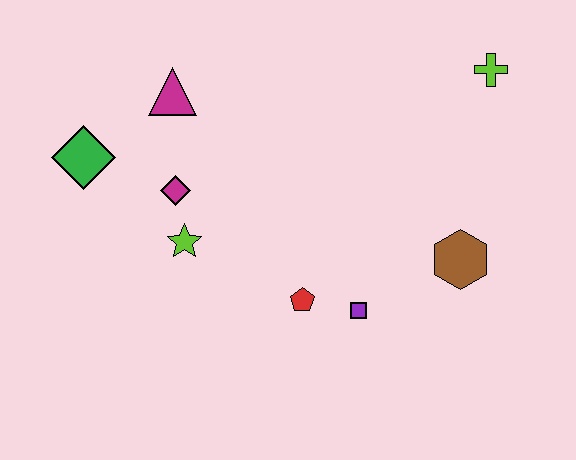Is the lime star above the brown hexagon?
Yes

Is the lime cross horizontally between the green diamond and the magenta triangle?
No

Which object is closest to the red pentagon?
The purple square is closest to the red pentagon.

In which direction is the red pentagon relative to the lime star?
The red pentagon is to the right of the lime star.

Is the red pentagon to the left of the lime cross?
Yes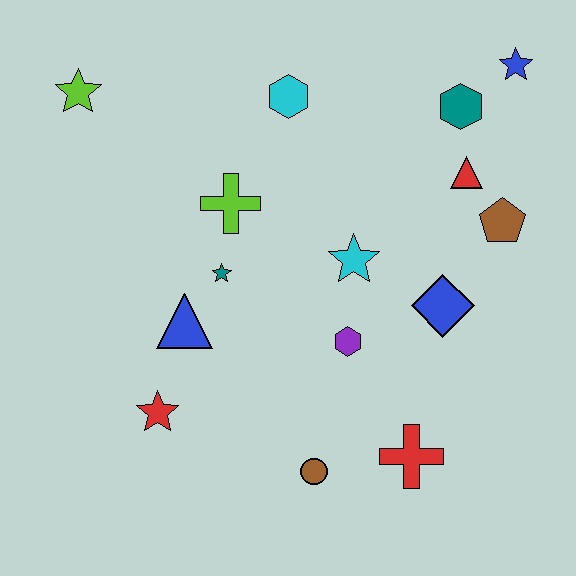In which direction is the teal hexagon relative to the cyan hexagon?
The teal hexagon is to the right of the cyan hexagon.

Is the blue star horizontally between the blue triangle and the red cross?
No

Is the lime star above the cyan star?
Yes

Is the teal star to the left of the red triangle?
Yes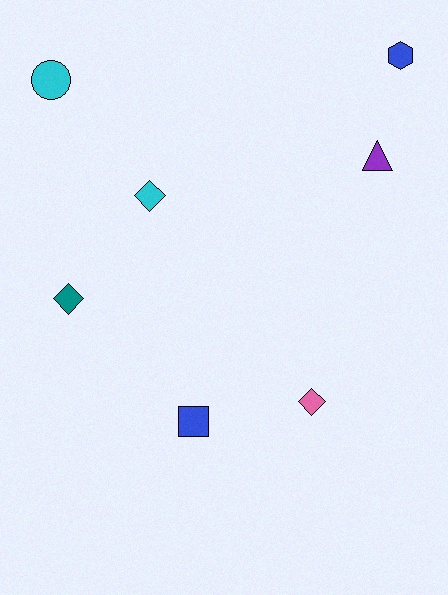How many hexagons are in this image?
There is 1 hexagon.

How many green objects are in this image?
There are no green objects.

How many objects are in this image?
There are 7 objects.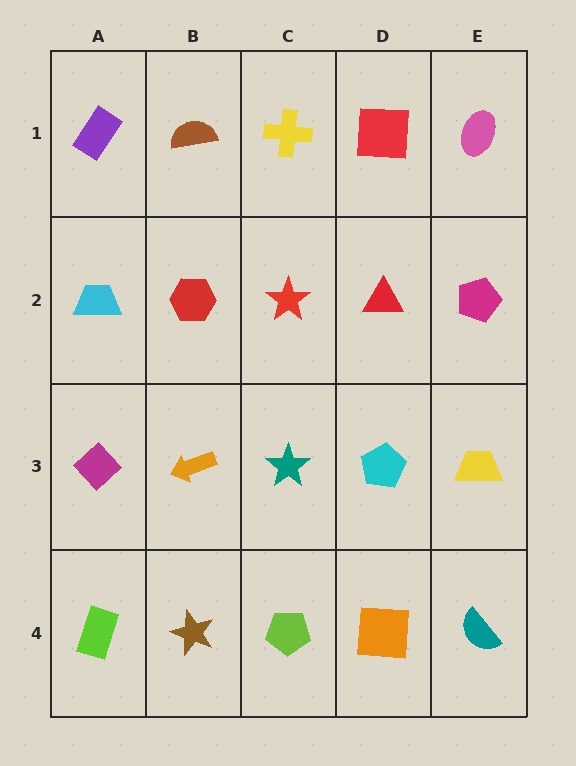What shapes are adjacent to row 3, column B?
A red hexagon (row 2, column B), a brown star (row 4, column B), a magenta diamond (row 3, column A), a teal star (row 3, column C).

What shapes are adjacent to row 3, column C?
A red star (row 2, column C), a lime pentagon (row 4, column C), an orange arrow (row 3, column B), a cyan pentagon (row 3, column D).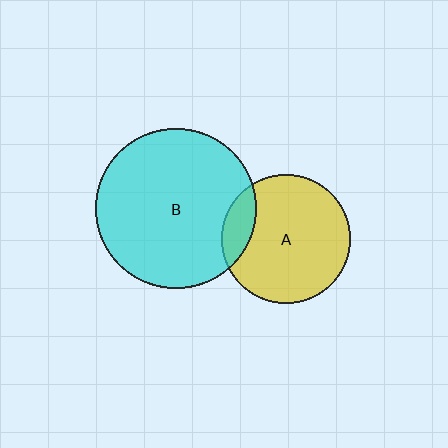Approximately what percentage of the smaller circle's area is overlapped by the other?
Approximately 15%.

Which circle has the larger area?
Circle B (cyan).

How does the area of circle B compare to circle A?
Approximately 1.5 times.